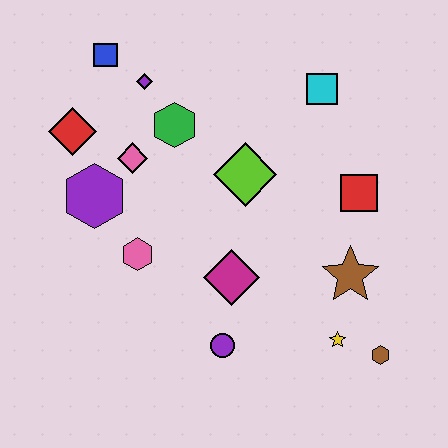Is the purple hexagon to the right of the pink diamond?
No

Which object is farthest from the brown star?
The blue square is farthest from the brown star.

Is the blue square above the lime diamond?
Yes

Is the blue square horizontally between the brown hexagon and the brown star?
No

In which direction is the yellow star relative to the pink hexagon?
The yellow star is to the right of the pink hexagon.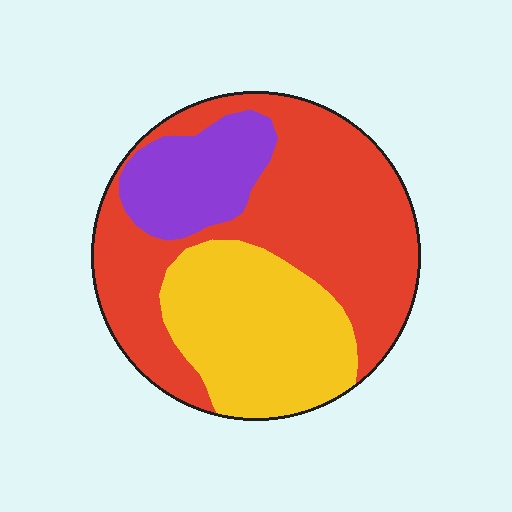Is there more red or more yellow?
Red.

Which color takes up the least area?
Purple, at roughly 15%.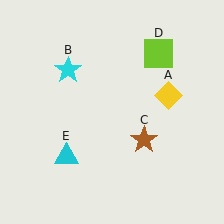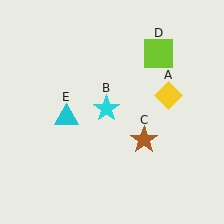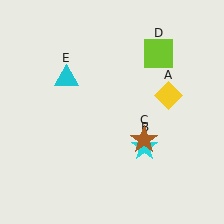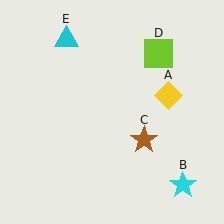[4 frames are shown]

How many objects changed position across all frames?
2 objects changed position: cyan star (object B), cyan triangle (object E).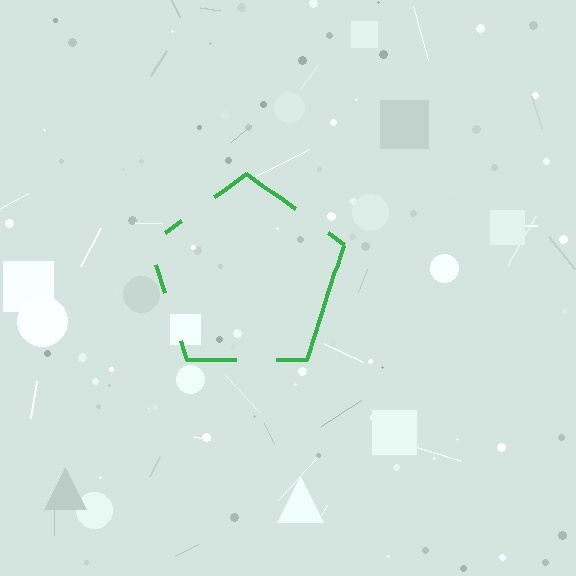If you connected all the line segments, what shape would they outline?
They would outline a pentagon.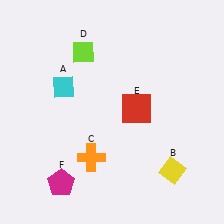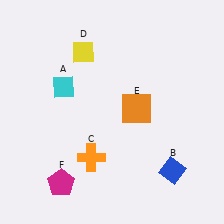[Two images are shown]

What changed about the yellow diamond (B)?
In Image 1, B is yellow. In Image 2, it changed to blue.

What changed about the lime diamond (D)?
In Image 1, D is lime. In Image 2, it changed to yellow.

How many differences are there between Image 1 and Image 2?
There are 3 differences between the two images.